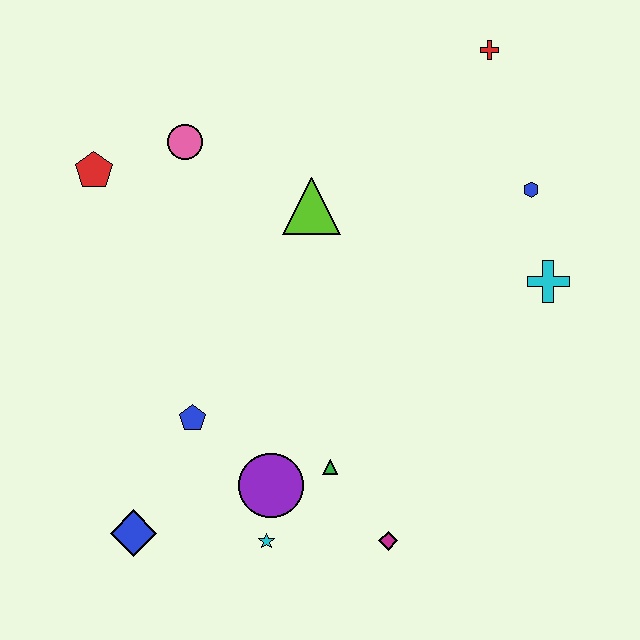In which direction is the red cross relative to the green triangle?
The red cross is above the green triangle.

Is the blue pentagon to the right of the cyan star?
No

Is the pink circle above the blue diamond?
Yes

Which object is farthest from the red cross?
The blue diamond is farthest from the red cross.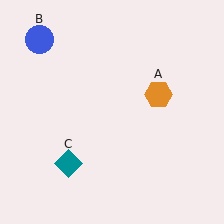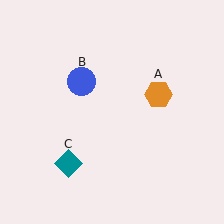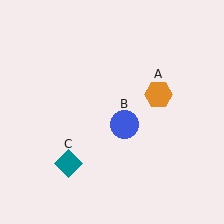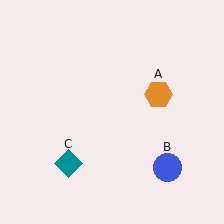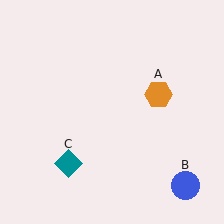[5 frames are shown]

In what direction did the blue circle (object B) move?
The blue circle (object B) moved down and to the right.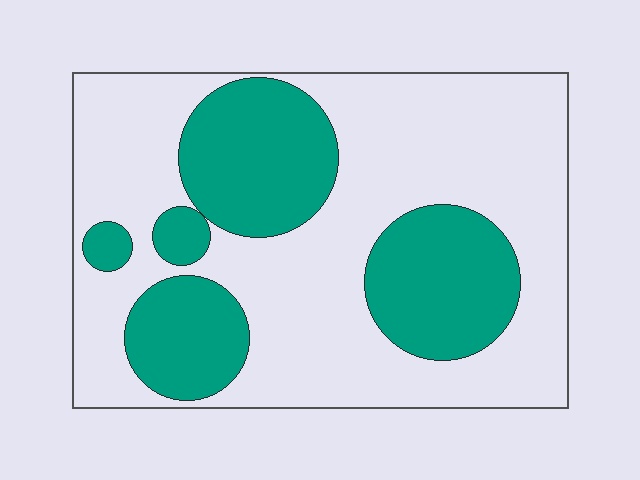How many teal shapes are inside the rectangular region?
5.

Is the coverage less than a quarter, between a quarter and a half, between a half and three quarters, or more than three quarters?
Between a quarter and a half.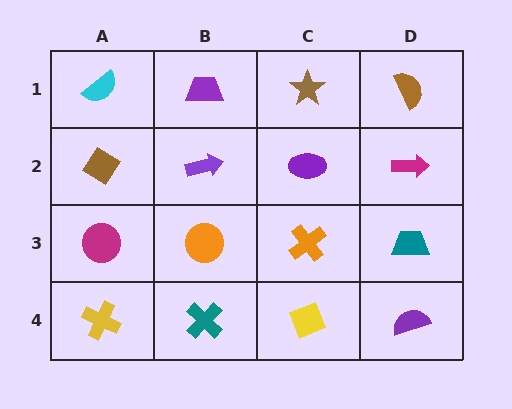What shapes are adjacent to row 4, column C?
An orange cross (row 3, column C), a teal cross (row 4, column B), a purple semicircle (row 4, column D).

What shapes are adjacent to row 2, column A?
A cyan semicircle (row 1, column A), a magenta circle (row 3, column A), a purple arrow (row 2, column B).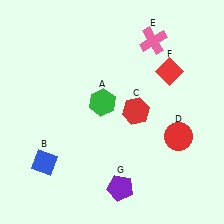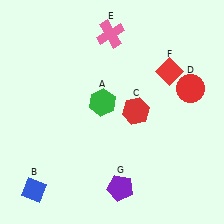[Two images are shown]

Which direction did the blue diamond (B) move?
The blue diamond (B) moved down.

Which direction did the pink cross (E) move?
The pink cross (E) moved left.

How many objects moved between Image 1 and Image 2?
3 objects moved between the two images.